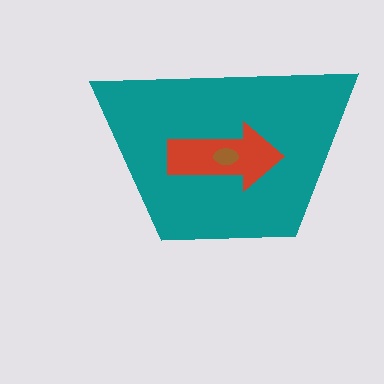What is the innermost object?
The brown ellipse.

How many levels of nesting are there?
3.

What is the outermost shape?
The teal trapezoid.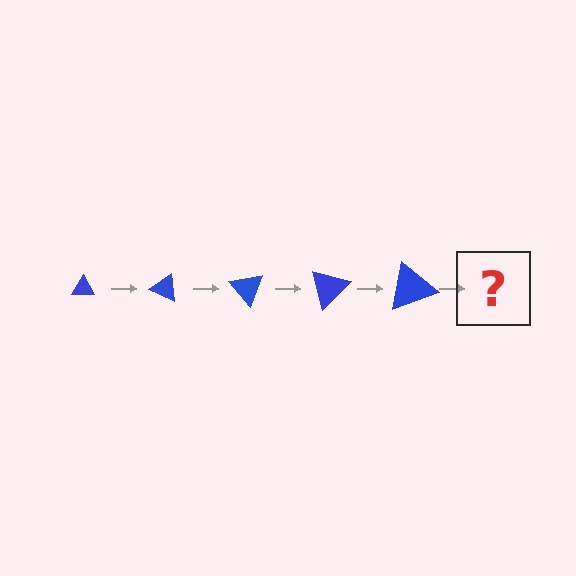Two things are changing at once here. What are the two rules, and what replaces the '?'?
The two rules are that the triangle grows larger each step and it rotates 25 degrees each step. The '?' should be a triangle, larger than the previous one and rotated 125 degrees from the start.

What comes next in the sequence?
The next element should be a triangle, larger than the previous one and rotated 125 degrees from the start.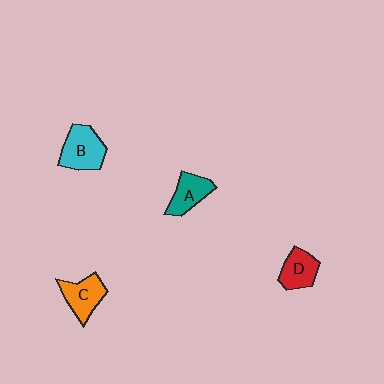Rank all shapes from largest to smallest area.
From largest to smallest: B (cyan), C (orange), A (teal), D (red).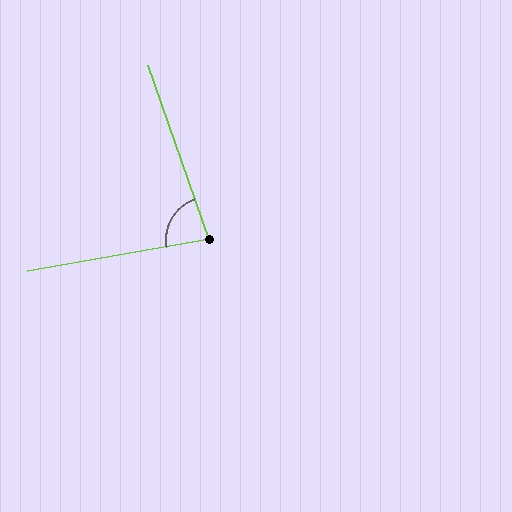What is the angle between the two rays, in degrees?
Approximately 81 degrees.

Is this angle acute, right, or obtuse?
It is acute.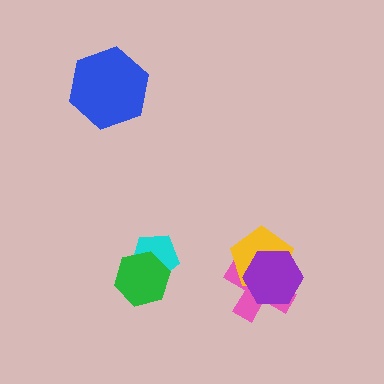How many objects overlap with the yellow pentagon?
2 objects overlap with the yellow pentagon.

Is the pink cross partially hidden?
Yes, it is partially covered by another shape.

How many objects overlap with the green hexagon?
1 object overlaps with the green hexagon.